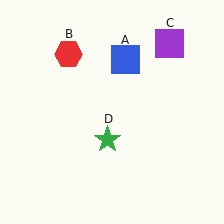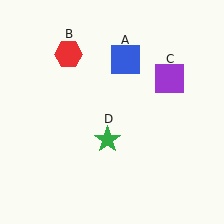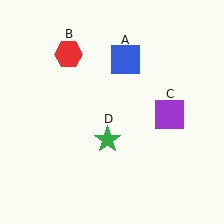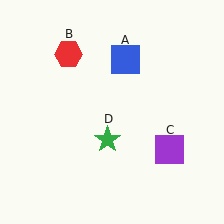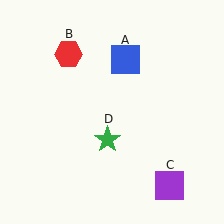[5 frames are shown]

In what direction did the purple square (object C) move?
The purple square (object C) moved down.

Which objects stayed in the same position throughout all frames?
Blue square (object A) and red hexagon (object B) and green star (object D) remained stationary.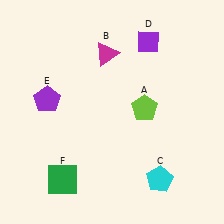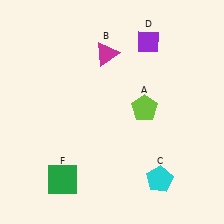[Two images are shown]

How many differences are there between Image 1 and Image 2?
There is 1 difference between the two images.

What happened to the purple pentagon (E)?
The purple pentagon (E) was removed in Image 2. It was in the top-left area of Image 1.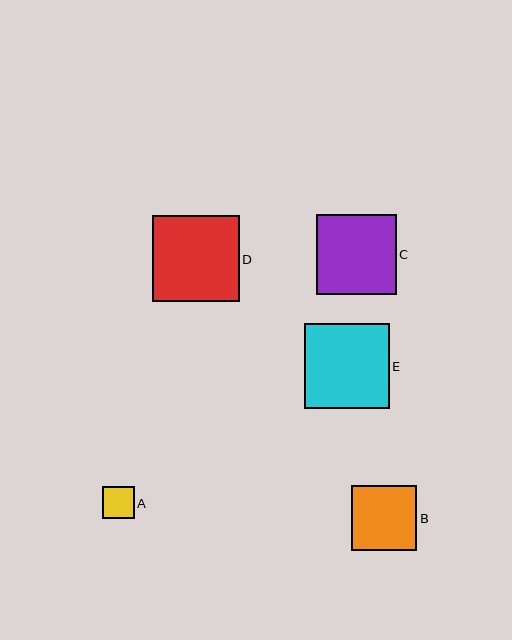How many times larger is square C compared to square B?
Square C is approximately 1.2 times the size of square B.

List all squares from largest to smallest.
From largest to smallest: D, E, C, B, A.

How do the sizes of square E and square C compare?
Square E and square C are approximately the same size.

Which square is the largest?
Square D is the largest with a size of approximately 86 pixels.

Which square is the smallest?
Square A is the smallest with a size of approximately 32 pixels.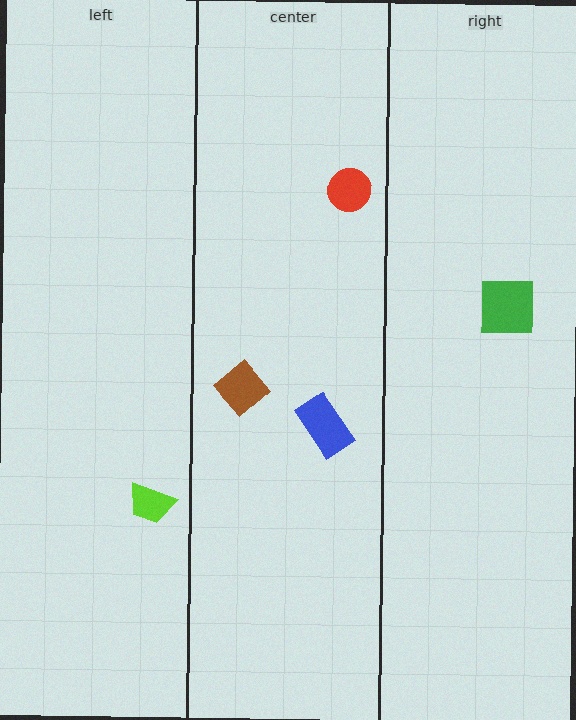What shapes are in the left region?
The lime trapezoid.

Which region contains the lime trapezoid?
The left region.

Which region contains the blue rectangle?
The center region.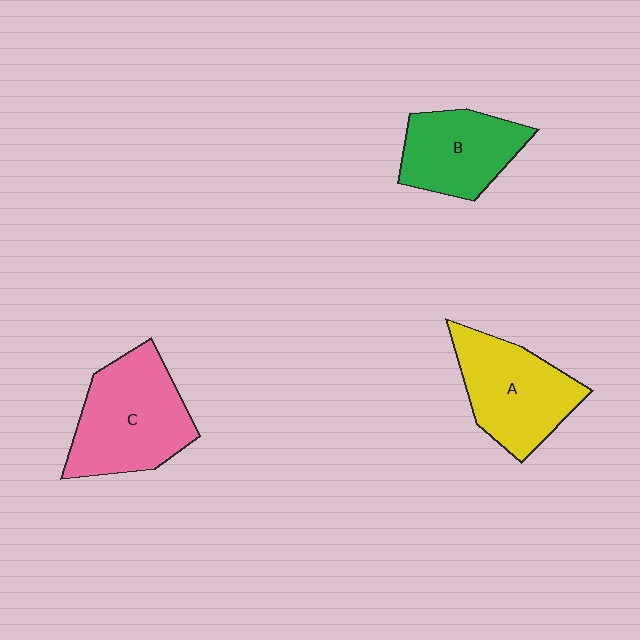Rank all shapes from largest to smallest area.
From largest to smallest: C (pink), A (yellow), B (green).